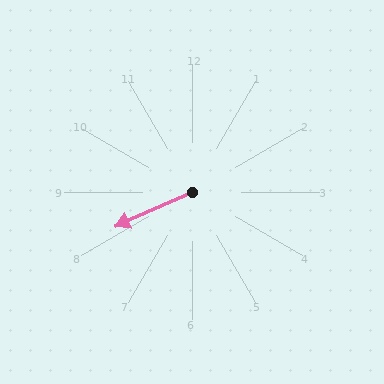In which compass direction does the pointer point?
Southwest.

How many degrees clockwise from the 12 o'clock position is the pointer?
Approximately 246 degrees.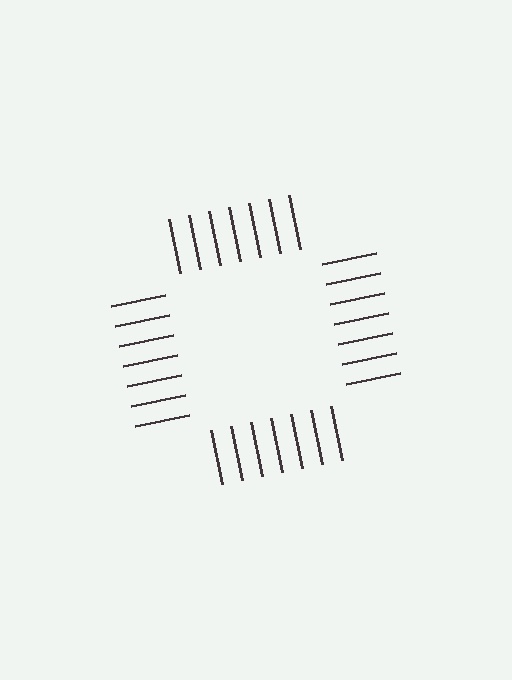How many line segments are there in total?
28 — 7 along each of the 4 edges.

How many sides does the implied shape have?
4 sides — the line-ends trace a square.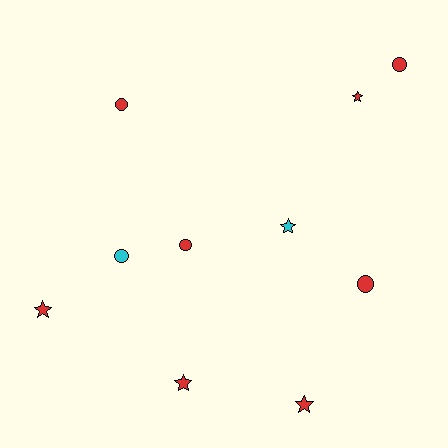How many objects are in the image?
There are 10 objects.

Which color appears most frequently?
Red, with 8 objects.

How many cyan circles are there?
There is 1 cyan circle.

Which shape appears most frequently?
Circle, with 5 objects.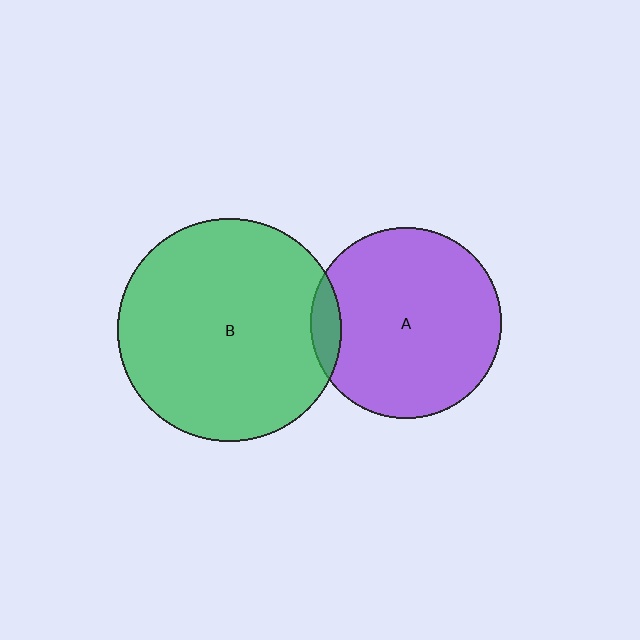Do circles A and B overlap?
Yes.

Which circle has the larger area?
Circle B (green).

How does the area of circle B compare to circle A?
Approximately 1.4 times.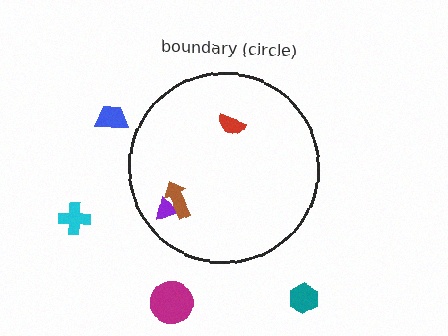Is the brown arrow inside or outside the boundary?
Inside.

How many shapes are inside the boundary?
3 inside, 4 outside.